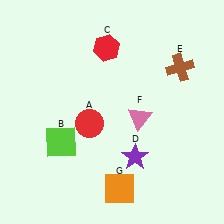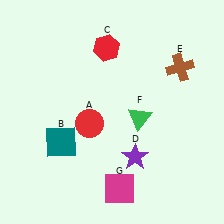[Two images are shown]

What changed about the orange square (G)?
In Image 1, G is orange. In Image 2, it changed to magenta.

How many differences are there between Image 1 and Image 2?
There are 3 differences between the two images.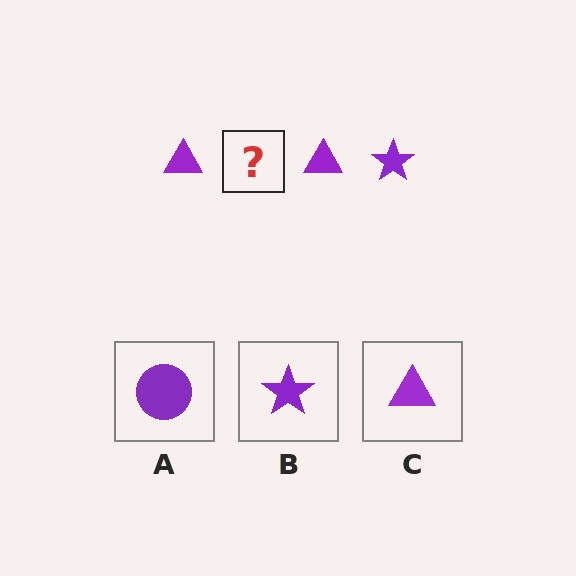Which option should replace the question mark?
Option B.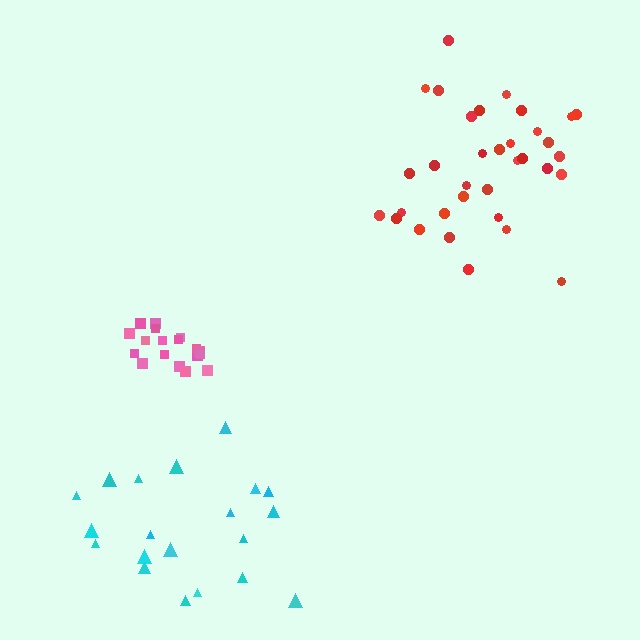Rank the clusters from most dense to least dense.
pink, red, cyan.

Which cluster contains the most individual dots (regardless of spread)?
Red (34).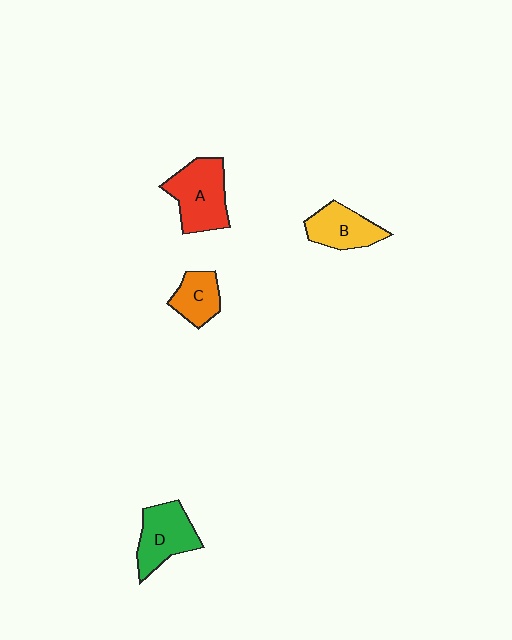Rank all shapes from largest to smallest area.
From largest to smallest: A (red), D (green), B (yellow), C (orange).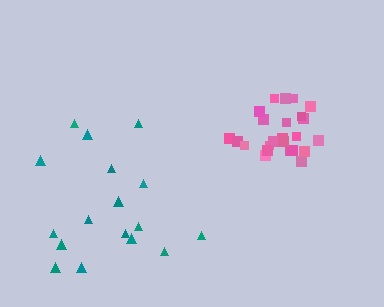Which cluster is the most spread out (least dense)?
Teal.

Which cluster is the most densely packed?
Pink.